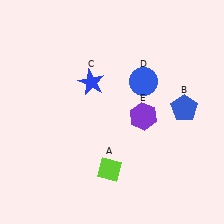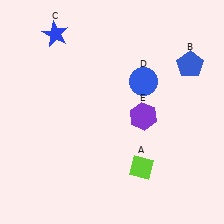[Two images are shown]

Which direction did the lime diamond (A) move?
The lime diamond (A) moved right.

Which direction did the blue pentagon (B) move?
The blue pentagon (B) moved up.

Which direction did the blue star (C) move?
The blue star (C) moved up.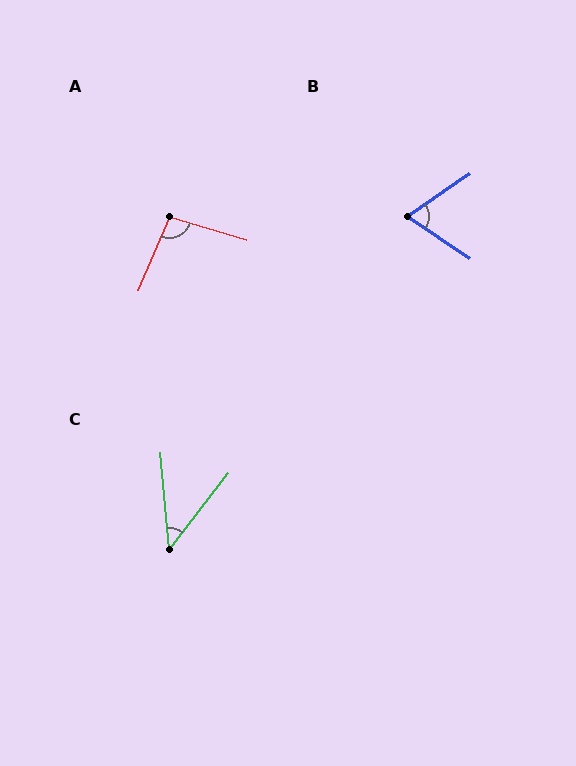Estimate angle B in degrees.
Approximately 68 degrees.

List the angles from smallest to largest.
C (43°), B (68°), A (96°).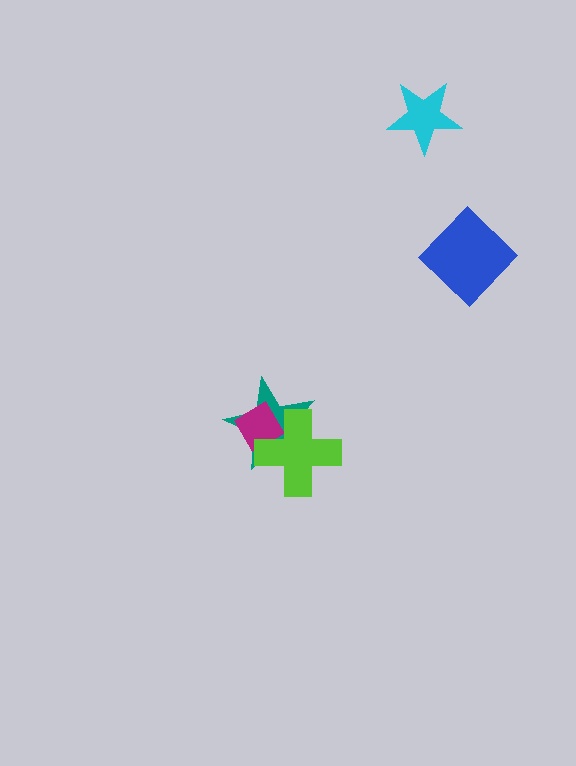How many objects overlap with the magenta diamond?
2 objects overlap with the magenta diamond.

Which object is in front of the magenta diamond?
The lime cross is in front of the magenta diamond.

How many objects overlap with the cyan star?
0 objects overlap with the cyan star.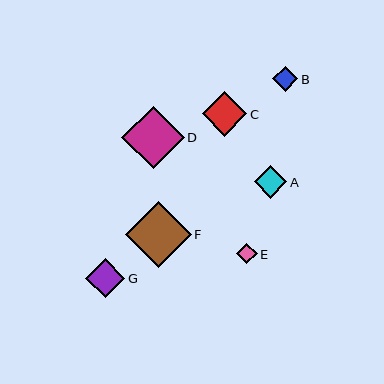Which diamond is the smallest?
Diamond E is the smallest with a size of approximately 21 pixels.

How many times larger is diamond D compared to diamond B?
Diamond D is approximately 2.5 times the size of diamond B.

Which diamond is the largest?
Diamond F is the largest with a size of approximately 66 pixels.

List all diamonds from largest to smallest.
From largest to smallest: F, D, C, G, A, B, E.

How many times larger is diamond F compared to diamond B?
Diamond F is approximately 2.6 times the size of diamond B.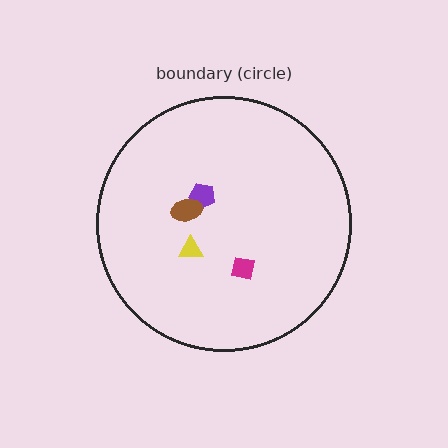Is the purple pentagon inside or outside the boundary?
Inside.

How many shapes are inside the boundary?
4 inside, 0 outside.